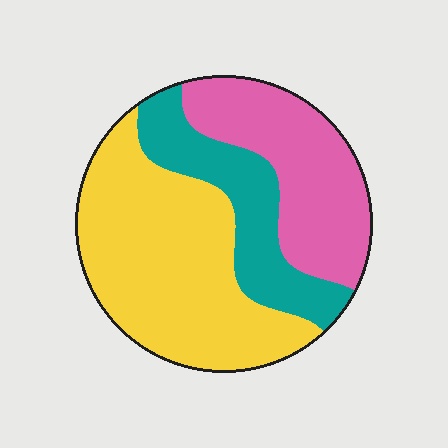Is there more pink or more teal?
Pink.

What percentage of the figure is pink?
Pink takes up about one third (1/3) of the figure.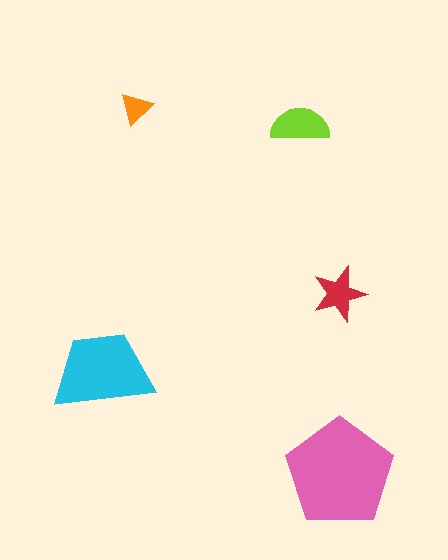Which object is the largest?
The pink pentagon.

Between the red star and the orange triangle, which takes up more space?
The red star.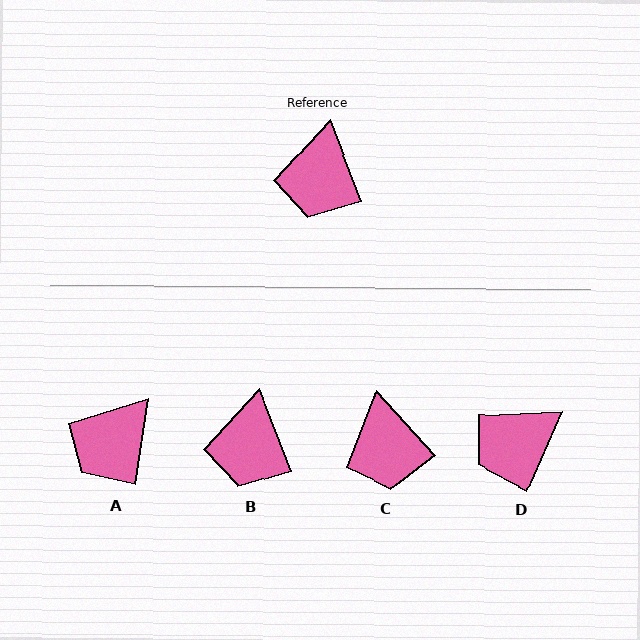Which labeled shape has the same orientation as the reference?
B.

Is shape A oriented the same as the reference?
No, it is off by about 29 degrees.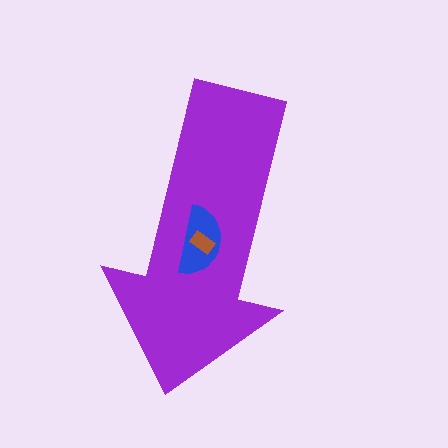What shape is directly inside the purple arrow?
The blue semicircle.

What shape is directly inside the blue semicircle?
The brown rectangle.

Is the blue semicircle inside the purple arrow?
Yes.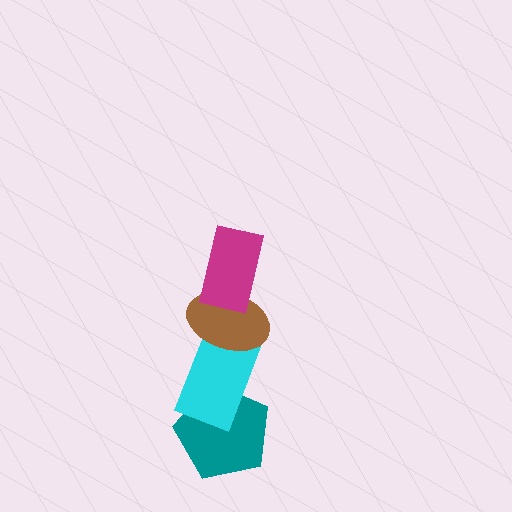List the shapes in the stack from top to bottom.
From top to bottom: the magenta rectangle, the brown ellipse, the cyan rectangle, the teal pentagon.